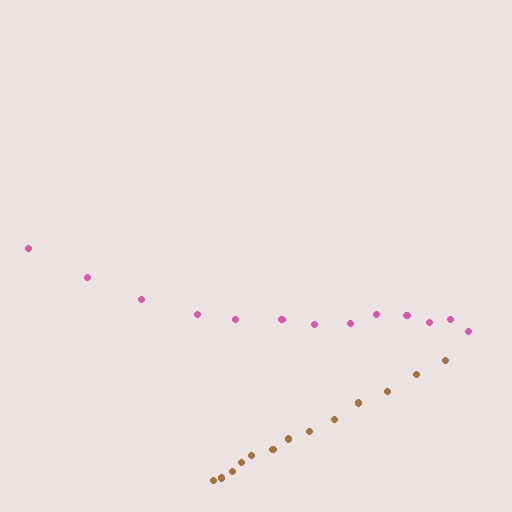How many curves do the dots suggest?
There are 2 distinct paths.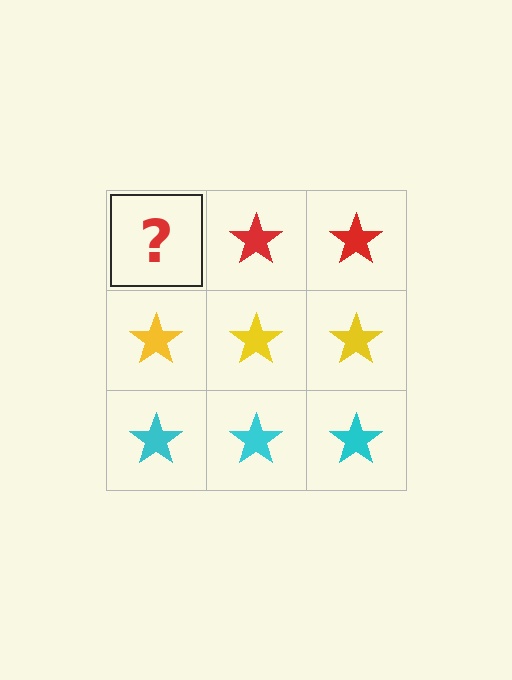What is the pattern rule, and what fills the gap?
The rule is that each row has a consistent color. The gap should be filled with a red star.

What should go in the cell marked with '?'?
The missing cell should contain a red star.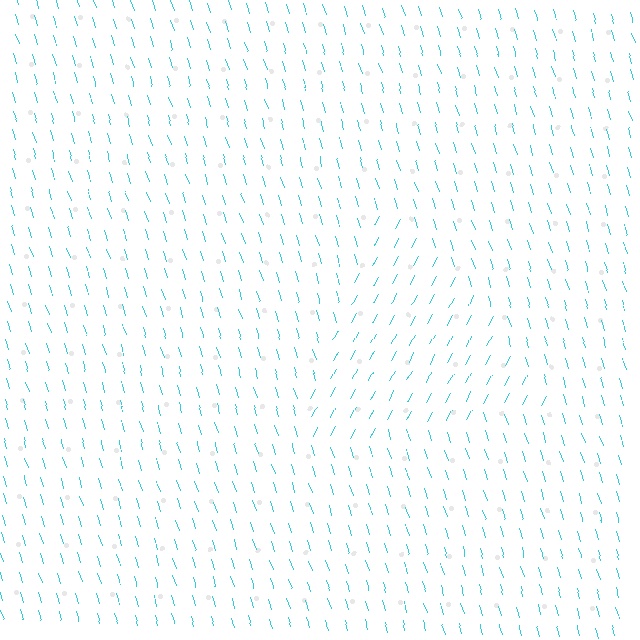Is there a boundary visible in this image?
Yes, there is a texture boundary formed by a change in line orientation.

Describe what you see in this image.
The image is filled with small cyan line segments. A triangle region in the image has lines oriented differently from the surrounding lines, creating a visible texture boundary.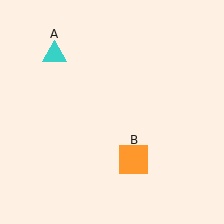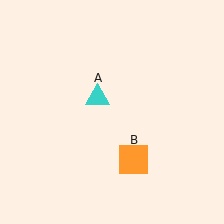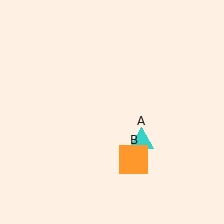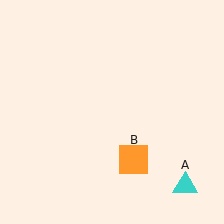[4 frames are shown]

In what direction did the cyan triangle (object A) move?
The cyan triangle (object A) moved down and to the right.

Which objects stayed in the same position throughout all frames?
Orange square (object B) remained stationary.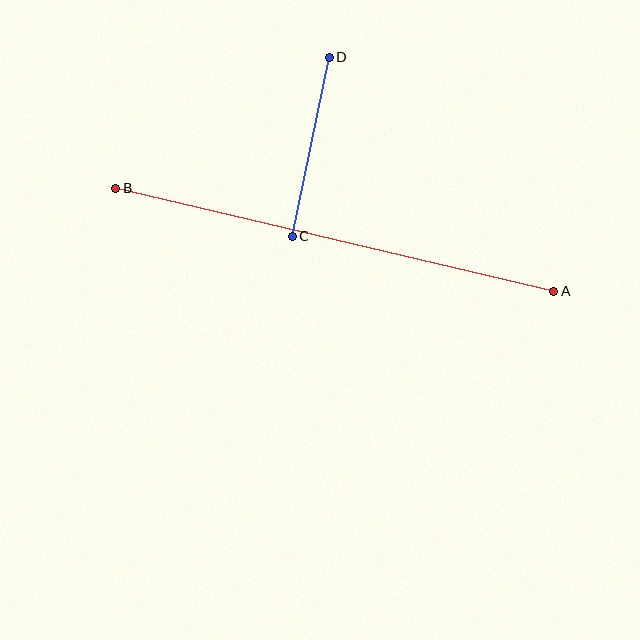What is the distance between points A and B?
The distance is approximately 450 pixels.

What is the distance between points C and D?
The distance is approximately 183 pixels.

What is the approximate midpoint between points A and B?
The midpoint is at approximately (335, 240) pixels.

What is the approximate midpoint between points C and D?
The midpoint is at approximately (311, 147) pixels.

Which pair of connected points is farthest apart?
Points A and B are farthest apart.